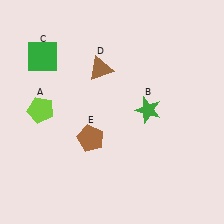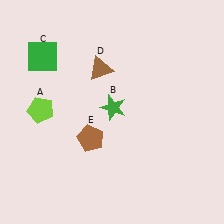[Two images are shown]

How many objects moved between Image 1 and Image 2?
1 object moved between the two images.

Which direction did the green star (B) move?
The green star (B) moved left.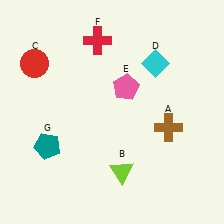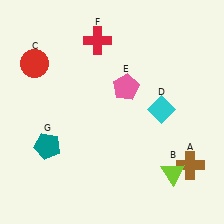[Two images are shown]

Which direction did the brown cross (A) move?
The brown cross (A) moved down.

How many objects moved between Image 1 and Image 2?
3 objects moved between the two images.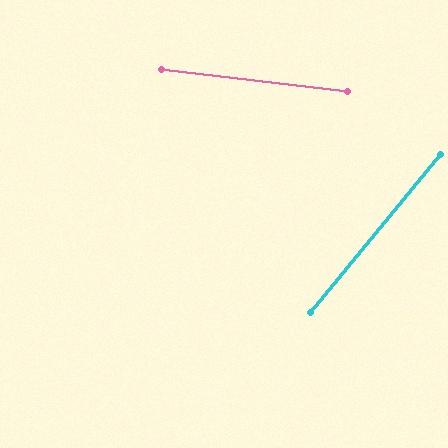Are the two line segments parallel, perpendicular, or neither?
Neither parallel nor perpendicular — they differ by about 58°.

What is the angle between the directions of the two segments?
Approximately 58 degrees.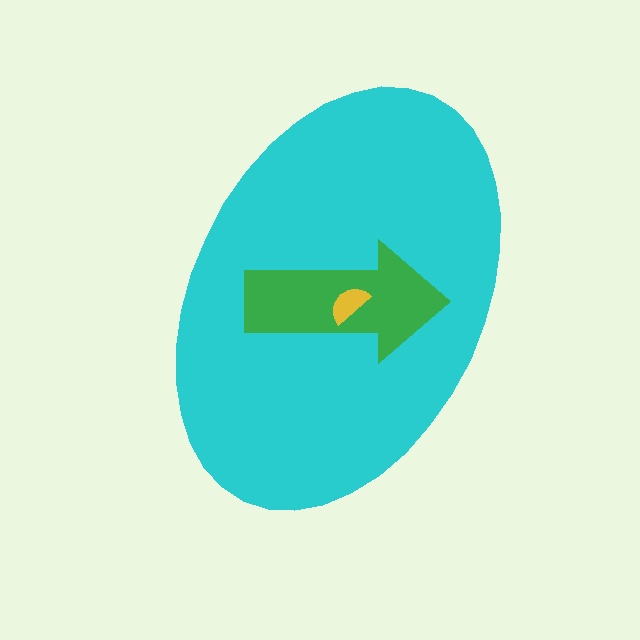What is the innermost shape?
The yellow semicircle.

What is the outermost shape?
The cyan ellipse.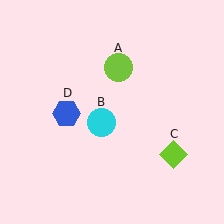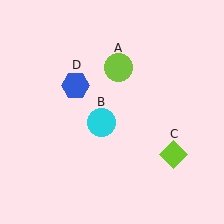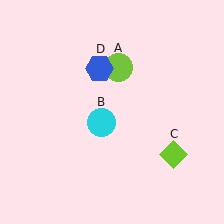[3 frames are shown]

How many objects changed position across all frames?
1 object changed position: blue hexagon (object D).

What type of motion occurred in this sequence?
The blue hexagon (object D) rotated clockwise around the center of the scene.